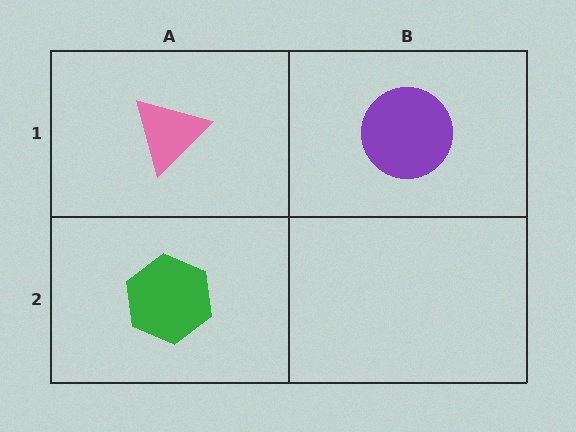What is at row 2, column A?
A green hexagon.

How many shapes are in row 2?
1 shape.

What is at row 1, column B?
A purple circle.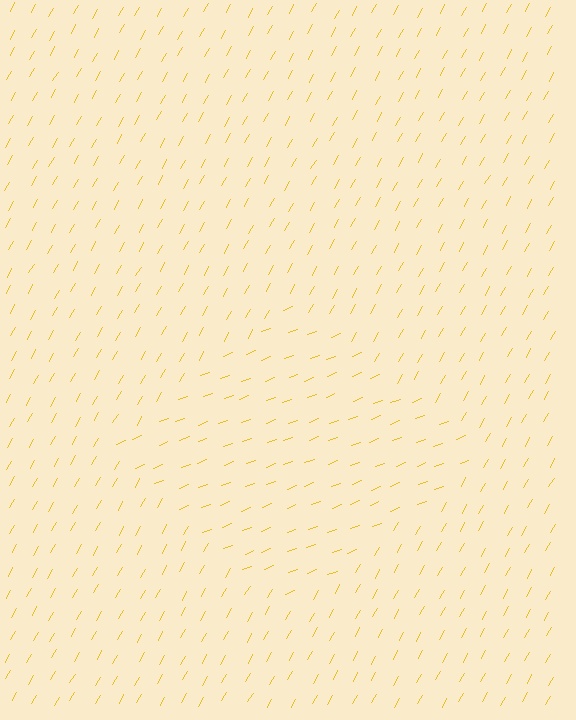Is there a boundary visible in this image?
Yes, there is a texture boundary formed by a change in line orientation.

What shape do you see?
I see a diamond.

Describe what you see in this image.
The image is filled with small yellow line segments. A diamond region in the image has lines oriented differently from the surrounding lines, creating a visible texture boundary.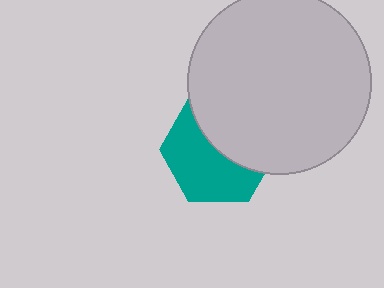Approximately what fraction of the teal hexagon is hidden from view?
Roughly 46% of the teal hexagon is hidden behind the light gray circle.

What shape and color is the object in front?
The object in front is a light gray circle.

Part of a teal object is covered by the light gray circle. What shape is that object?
It is a hexagon.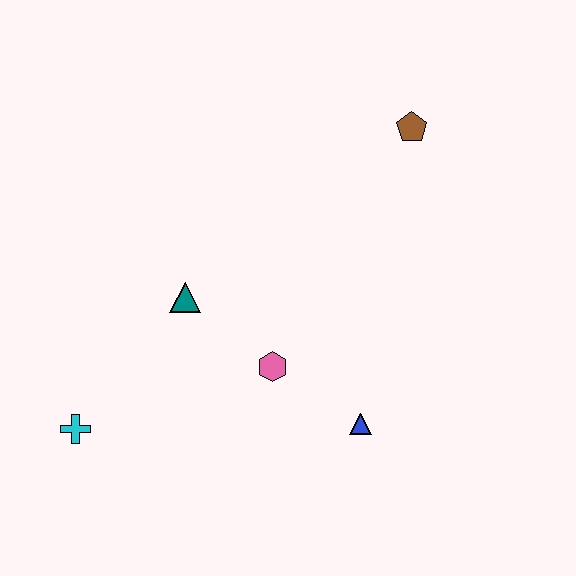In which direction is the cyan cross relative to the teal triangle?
The cyan cross is below the teal triangle.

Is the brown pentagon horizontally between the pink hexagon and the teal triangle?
No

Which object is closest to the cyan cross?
The teal triangle is closest to the cyan cross.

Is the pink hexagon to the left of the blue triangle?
Yes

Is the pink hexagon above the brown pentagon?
No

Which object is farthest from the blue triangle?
The brown pentagon is farthest from the blue triangle.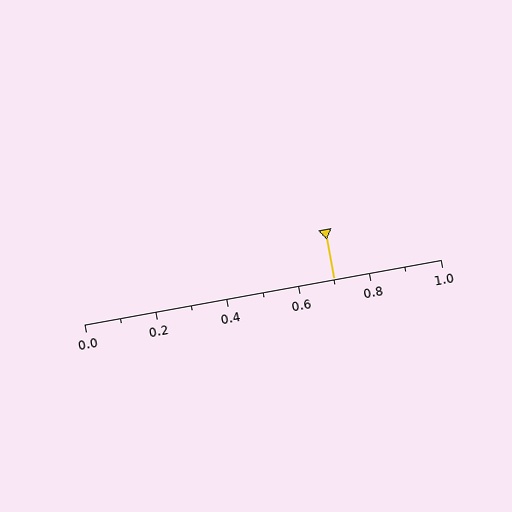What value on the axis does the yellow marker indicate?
The marker indicates approximately 0.7.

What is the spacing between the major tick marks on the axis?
The major ticks are spaced 0.2 apart.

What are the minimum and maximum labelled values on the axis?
The axis runs from 0.0 to 1.0.